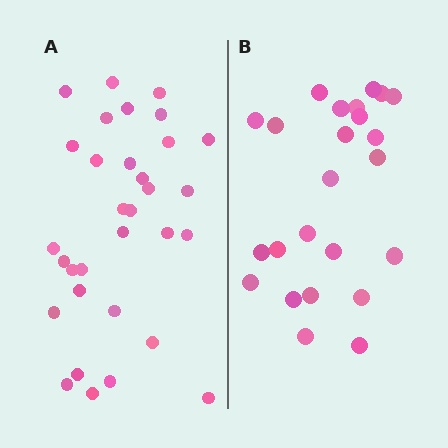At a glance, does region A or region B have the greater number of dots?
Region A (the left region) has more dots.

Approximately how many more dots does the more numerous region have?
Region A has roughly 8 or so more dots than region B.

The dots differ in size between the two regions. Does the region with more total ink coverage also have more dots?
No. Region B has more total ink coverage because its dots are larger, but region A actually contains more individual dots. Total area can be misleading — the number of items is what matters here.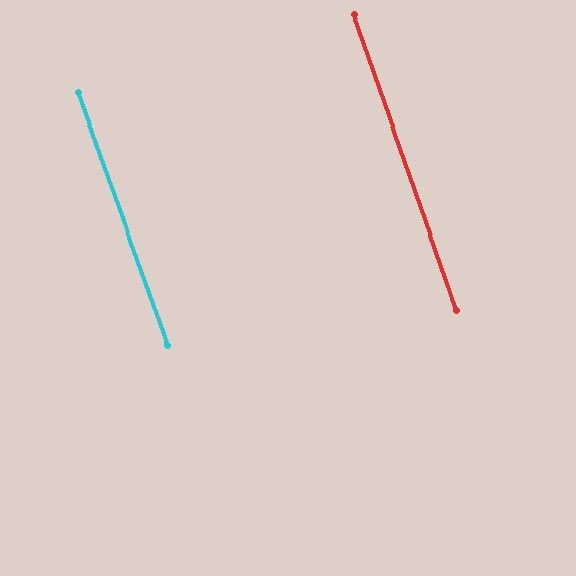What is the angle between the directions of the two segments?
Approximately 0 degrees.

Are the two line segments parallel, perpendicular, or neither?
Parallel — their directions differ by only 0.3°.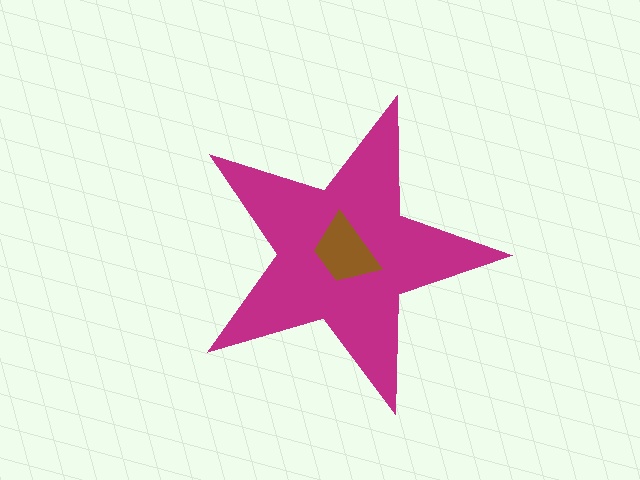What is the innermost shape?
The brown trapezoid.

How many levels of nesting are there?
2.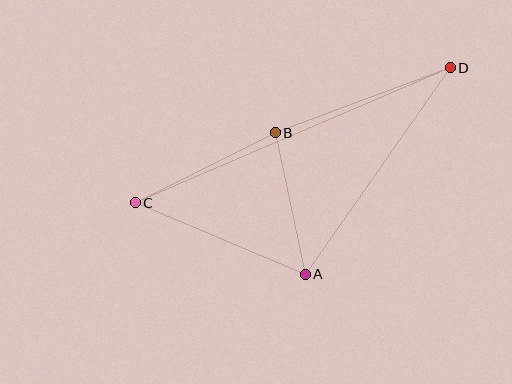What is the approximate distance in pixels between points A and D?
The distance between A and D is approximately 252 pixels.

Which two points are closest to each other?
Points A and B are closest to each other.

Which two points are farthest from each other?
Points C and D are farthest from each other.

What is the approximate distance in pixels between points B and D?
The distance between B and D is approximately 187 pixels.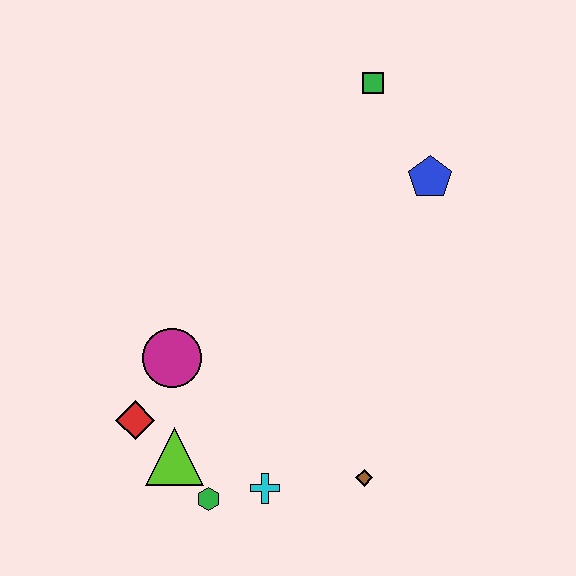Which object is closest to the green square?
The blue pentagon is closest to the green square.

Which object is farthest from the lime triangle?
The green square is farthest from the lime triangle.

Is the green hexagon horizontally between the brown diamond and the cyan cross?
No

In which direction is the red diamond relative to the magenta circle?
The red diamond is below the magenta circle.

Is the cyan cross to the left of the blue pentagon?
Yes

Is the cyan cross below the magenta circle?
Yes